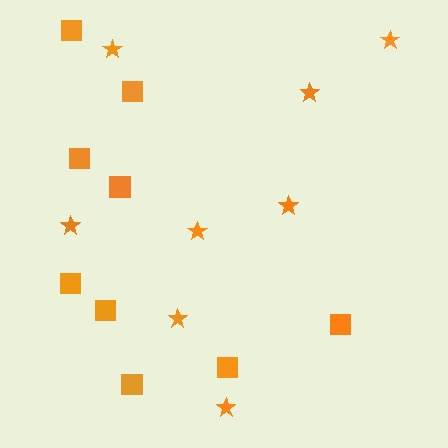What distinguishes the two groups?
There are 2 groups: one group of stars (8) and one group of squares (9).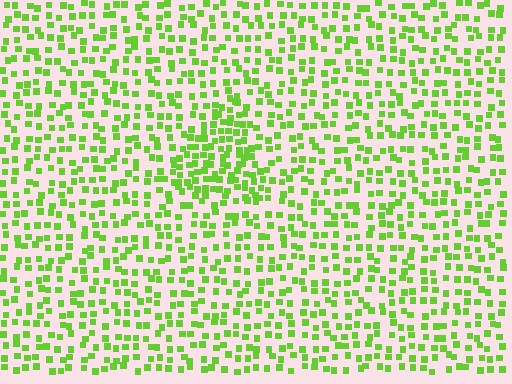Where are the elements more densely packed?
The elements are more densely packed inside the triangle boundary.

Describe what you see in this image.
The image contains small lime elements arranged at two different densities. A triangle-shaped region is visible where the elements are more densely packed than the surrounding area.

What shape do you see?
I see a triangle.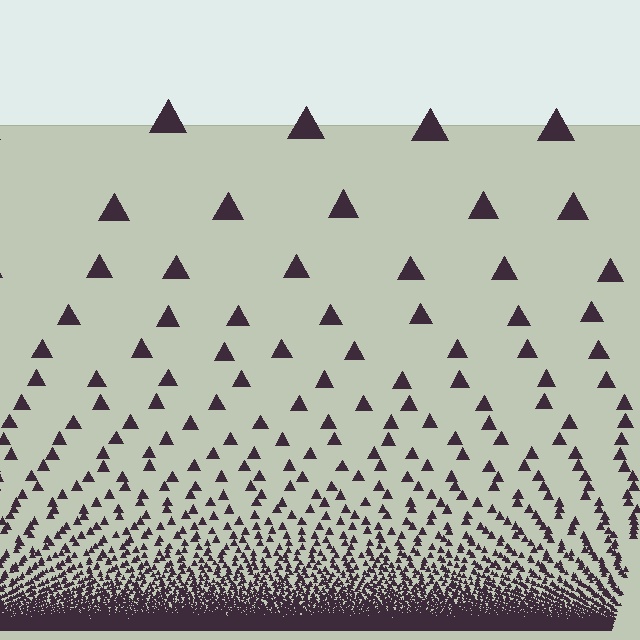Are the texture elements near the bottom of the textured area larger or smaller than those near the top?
Smaller. The gradient is inverted — elements near the bottom are smaller and denser.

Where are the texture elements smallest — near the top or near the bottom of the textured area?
Near the bottom.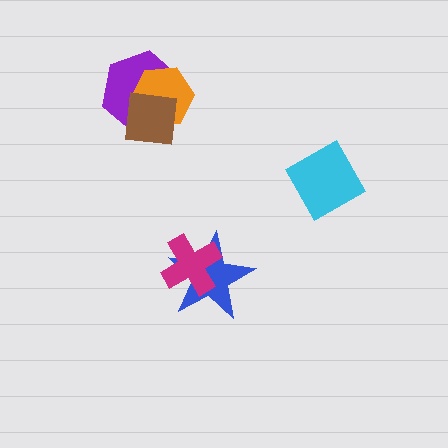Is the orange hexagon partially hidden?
Yes, it is partially covered by another shape.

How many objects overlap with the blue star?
1 object overlaps with the blue star.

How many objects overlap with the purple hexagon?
2 objects overlap with the purple hexagon.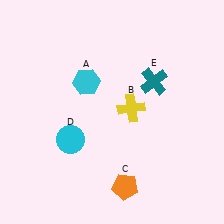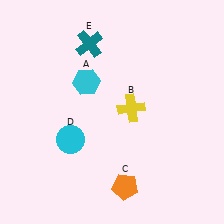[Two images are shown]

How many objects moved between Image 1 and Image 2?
1 object moved between the two images.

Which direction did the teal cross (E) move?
The teal cross (E) moved left.